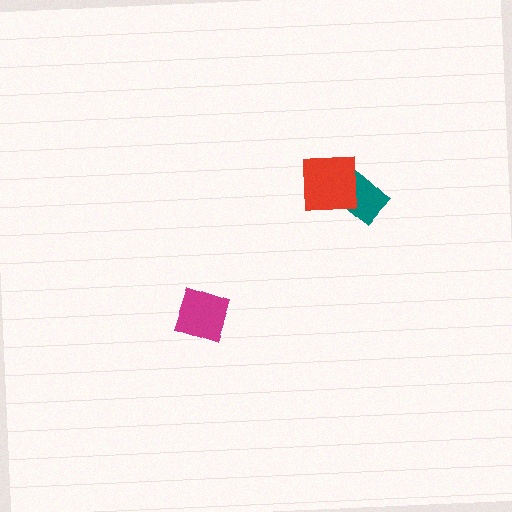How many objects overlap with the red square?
1 object overlaps with the red square.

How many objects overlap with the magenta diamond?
0 objects overlap with the magenta diamond.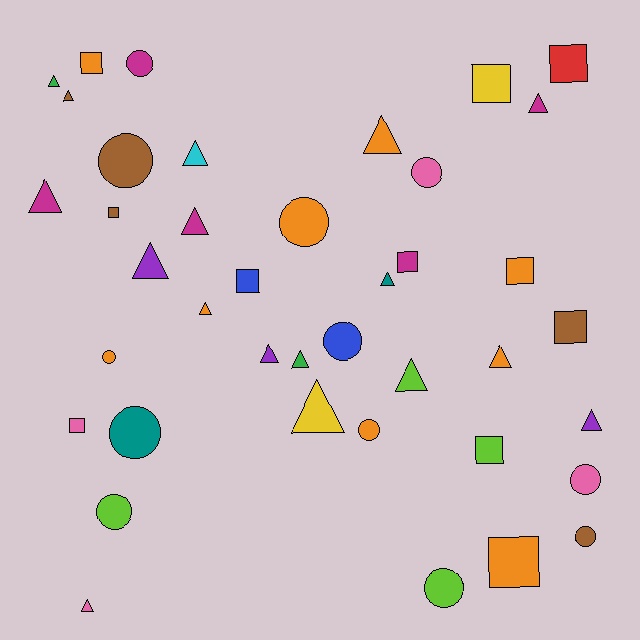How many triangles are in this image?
There are 17 triangles.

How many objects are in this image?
There are 40 objects.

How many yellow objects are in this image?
There are 2 yellow objects.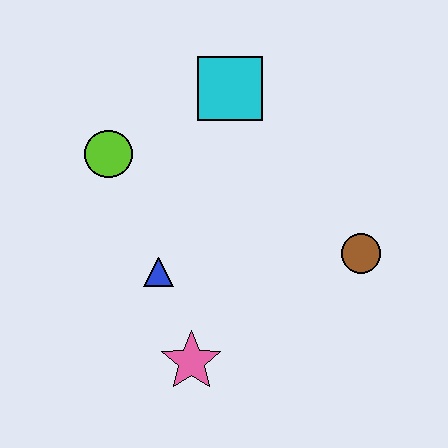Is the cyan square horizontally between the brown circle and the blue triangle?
Yes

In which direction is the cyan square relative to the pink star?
The cyan square is above the pink star.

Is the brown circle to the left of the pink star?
No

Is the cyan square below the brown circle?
No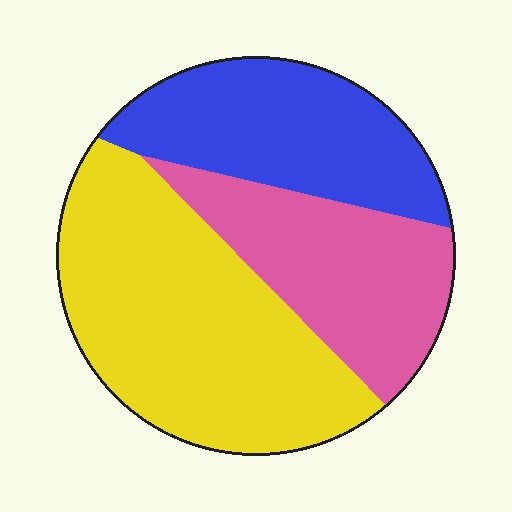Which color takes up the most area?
Yellow, at roughly 45%.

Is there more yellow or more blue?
Yellow.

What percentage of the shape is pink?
Pink takes up about one quarter (1/4) of the shape.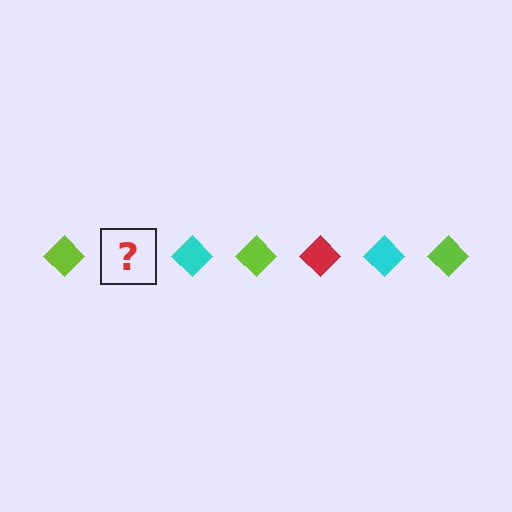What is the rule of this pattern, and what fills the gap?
The rule is that the pattern cycles through lime, red, cyan diamonds. The gap should be filled with a red diamond.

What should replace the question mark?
The question mark should be replaced with a red diamond.